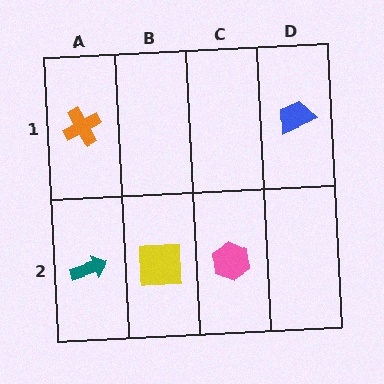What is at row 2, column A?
A teal arrow.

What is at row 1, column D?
A blue trapezoid.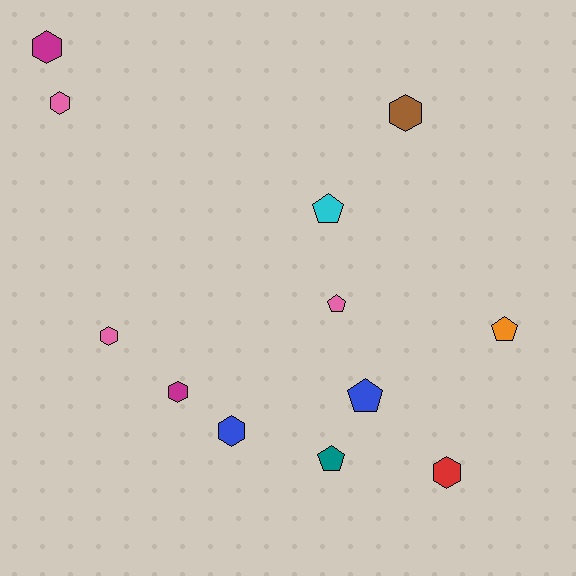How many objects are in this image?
There are 12 objects.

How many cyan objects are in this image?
There is 1 cyan object.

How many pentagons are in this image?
There are 5 pentagons.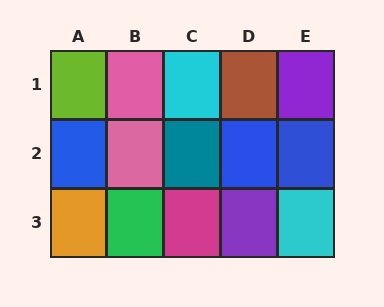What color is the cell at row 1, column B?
Pink.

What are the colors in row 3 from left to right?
Orange, green, magenta, purple, cyan.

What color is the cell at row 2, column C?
Teal.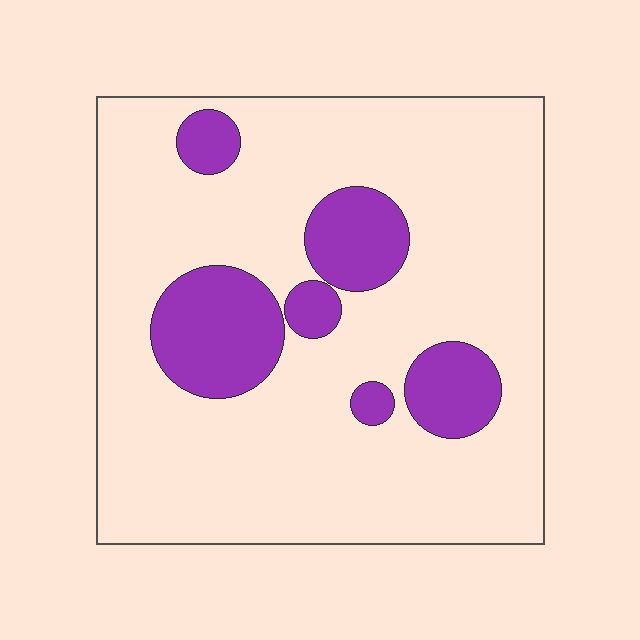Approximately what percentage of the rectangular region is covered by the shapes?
Approximately 20%.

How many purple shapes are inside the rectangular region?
6.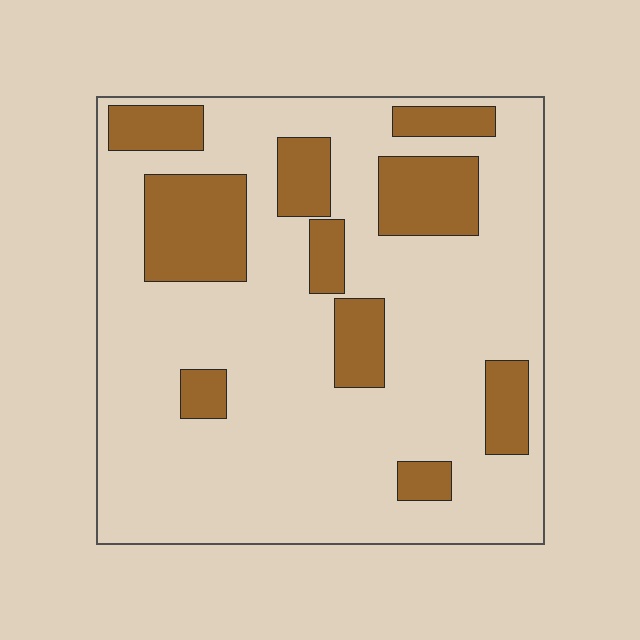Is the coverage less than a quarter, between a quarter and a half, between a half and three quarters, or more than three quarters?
Less than a quarter.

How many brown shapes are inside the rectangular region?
10.